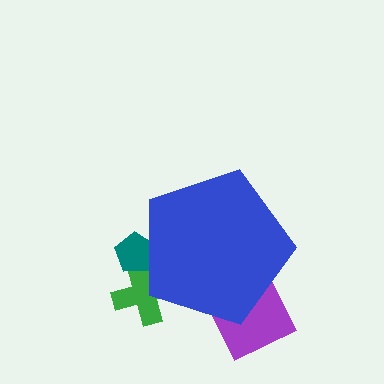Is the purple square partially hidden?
Yes, the purple square is partially hidden behind the blue pentagon.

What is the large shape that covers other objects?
A blue pentagon.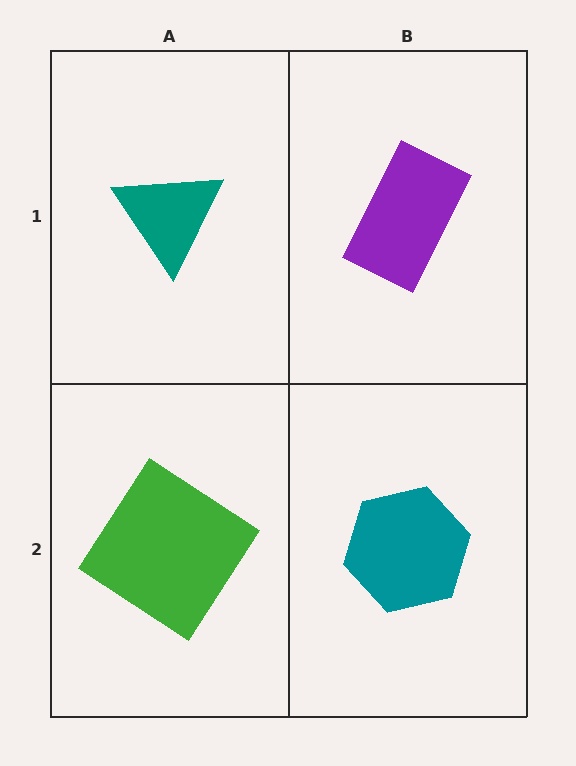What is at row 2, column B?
A teal hexagon.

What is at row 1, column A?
A teal triangle.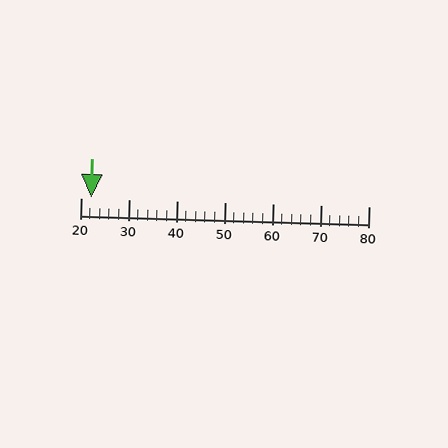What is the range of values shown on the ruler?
The ruler shows values from 20 to 80.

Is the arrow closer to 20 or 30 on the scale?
The arrow is closer to 20.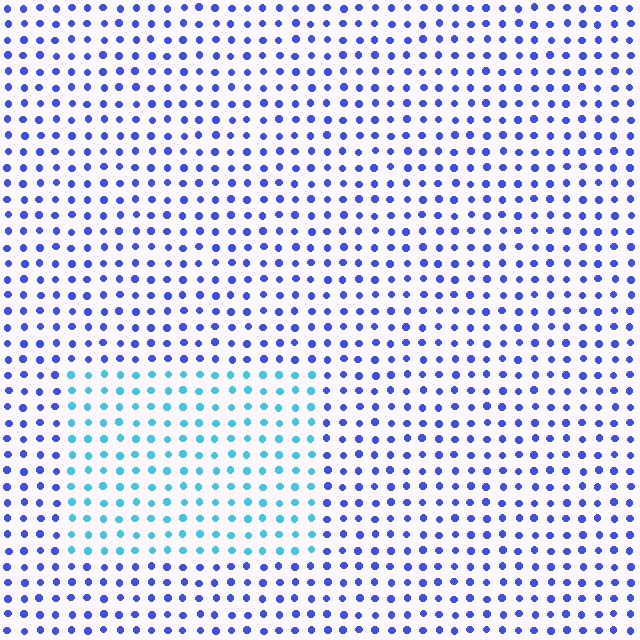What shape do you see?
I see a rectangle.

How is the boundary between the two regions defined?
The boundary is defined purely by a slight shift in hue (about 42 degrees). Spacing, size, and orientation are identical on both sides.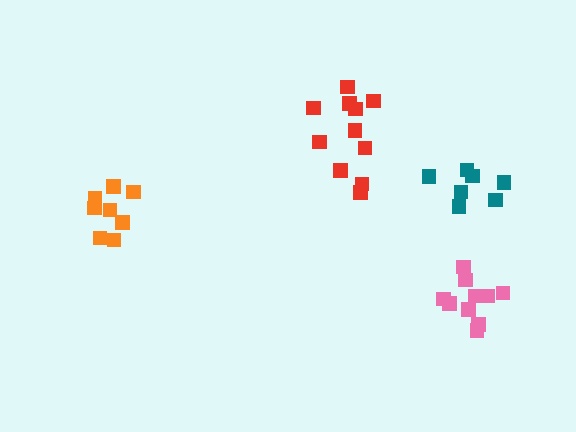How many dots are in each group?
Group 1: 11 dots, Group 2: 7 dots, Group 3: 8 dots, Group 4: 10 dots (36 total).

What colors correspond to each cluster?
The clusters are colored: red, teal, orange, pink.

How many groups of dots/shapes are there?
There are 4 groups.